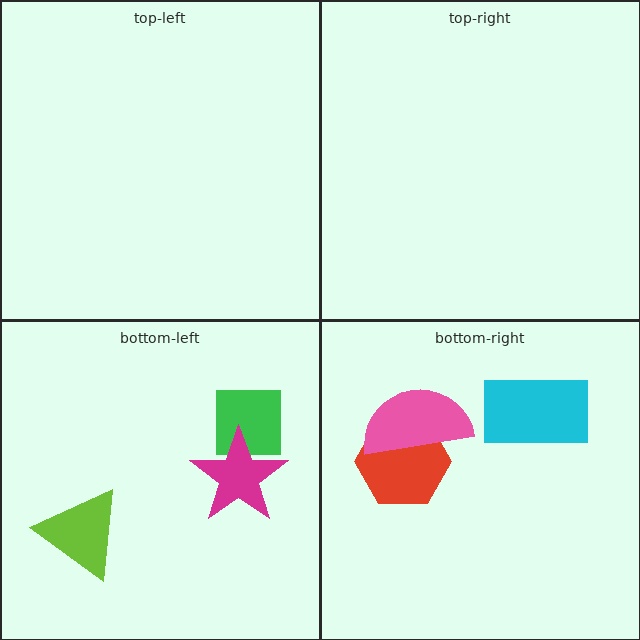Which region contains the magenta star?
The bottom-left region.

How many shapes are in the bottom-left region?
3.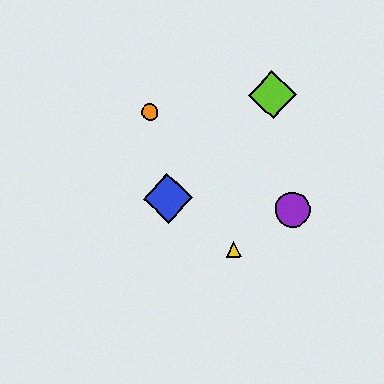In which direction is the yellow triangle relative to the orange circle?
The yellow triangle is below the orange circle.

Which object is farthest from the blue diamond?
The lime diamond is farthest from the blue diamond.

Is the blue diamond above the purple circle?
Yes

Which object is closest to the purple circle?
The yellow triangle is closest to the purple circle.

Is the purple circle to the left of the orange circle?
No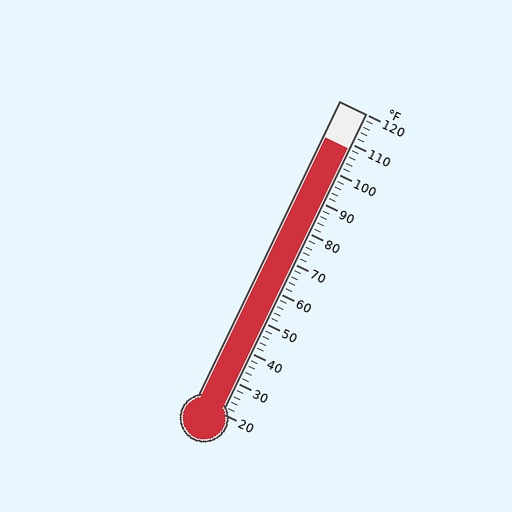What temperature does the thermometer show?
The thermometer shows approximately 108°F.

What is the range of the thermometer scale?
The thermometer scale ranges from 20°F to 120°F.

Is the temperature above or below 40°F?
The temperature is above 40°F.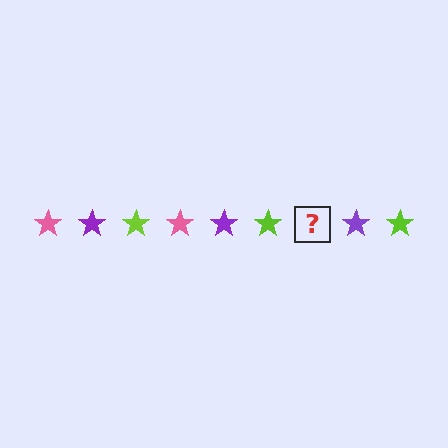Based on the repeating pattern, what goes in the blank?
The blank should be a pink star.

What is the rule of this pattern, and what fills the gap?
The rule is that the pattern cycles through pink, purple, lime stars. The gap should be filled with a pink star.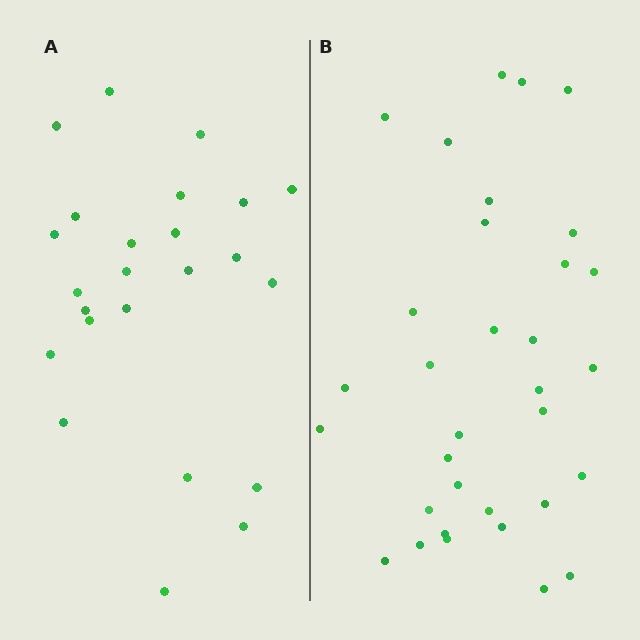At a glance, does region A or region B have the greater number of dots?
Region B (the right region) has more dots.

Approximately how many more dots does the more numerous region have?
Region B has roughly 8 or so more dots than region A.